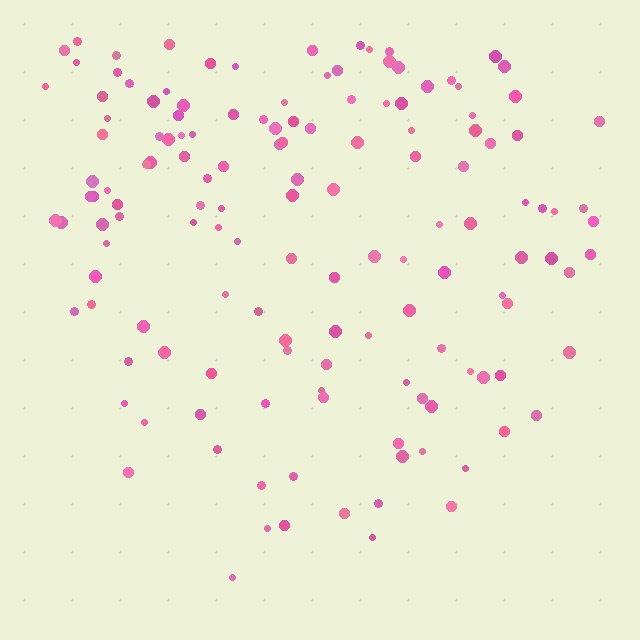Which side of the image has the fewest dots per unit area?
The bottom.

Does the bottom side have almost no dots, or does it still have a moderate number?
Still a moderate number, just noticeably fewer than the top.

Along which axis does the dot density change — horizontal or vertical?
Vertical.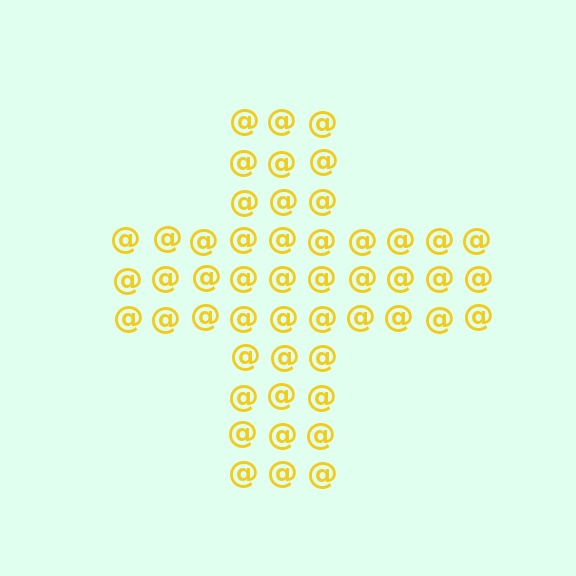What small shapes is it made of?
It is made of small at signs.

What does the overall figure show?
The overall figure shows a cross.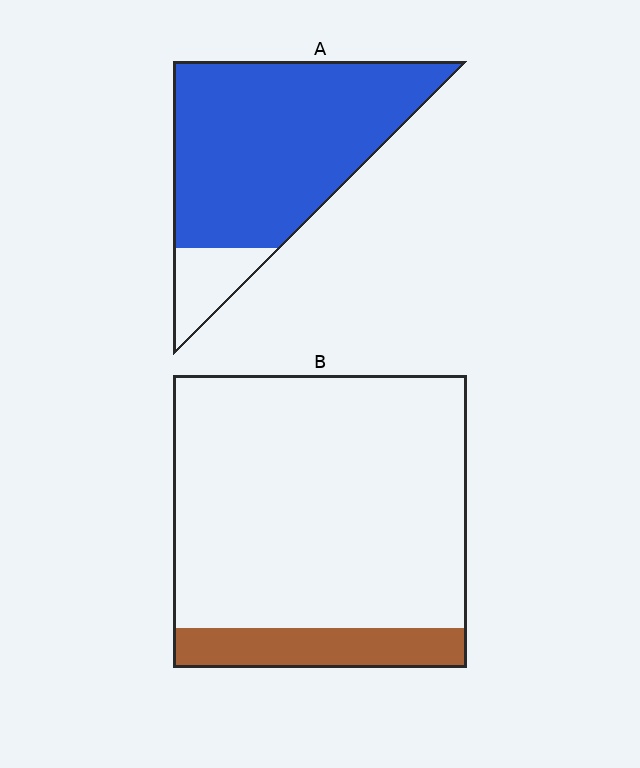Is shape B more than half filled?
No.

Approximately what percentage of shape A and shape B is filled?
A is approximately 85% and B is approximately 15%.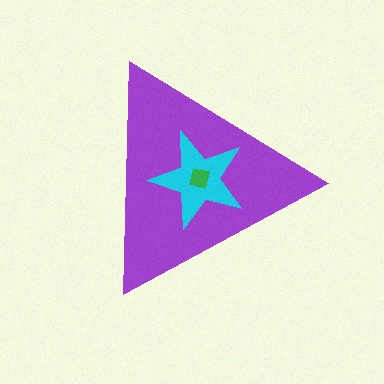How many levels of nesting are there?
3.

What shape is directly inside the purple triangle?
The cyan star.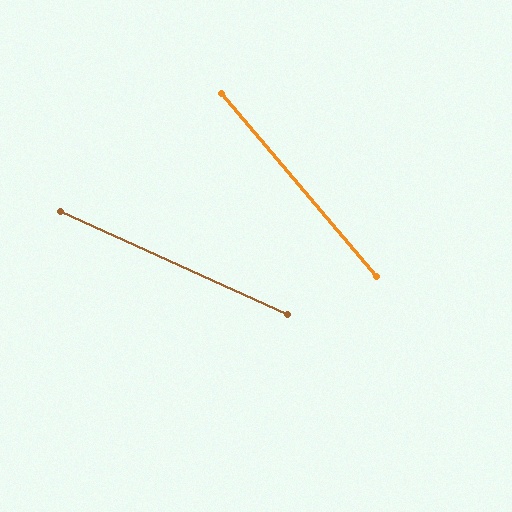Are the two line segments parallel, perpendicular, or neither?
Neither parallel nor perpendicular — they differ by about 26°.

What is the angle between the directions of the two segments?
Approximately 26 degrees.